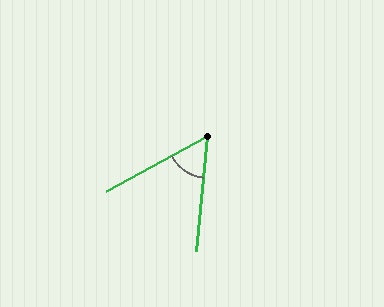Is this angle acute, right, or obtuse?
It is acute.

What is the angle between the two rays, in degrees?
Approximately 56 degrees.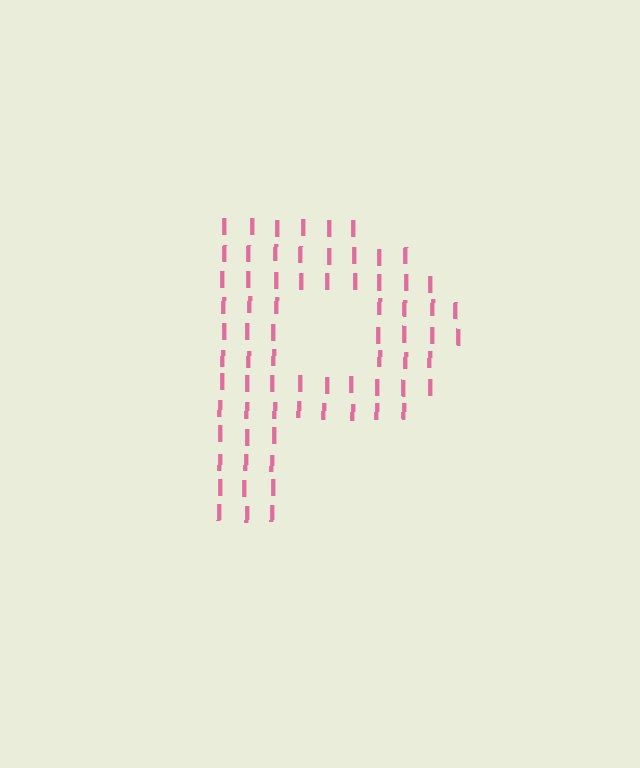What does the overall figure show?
The overall figure shows the letter P.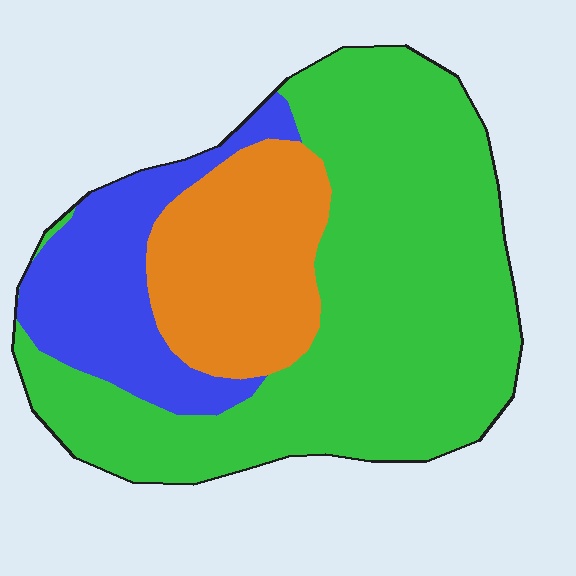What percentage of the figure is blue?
Blue covers 19% of the figure.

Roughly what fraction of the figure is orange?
Orange takes up between a sixth and a third of the figure.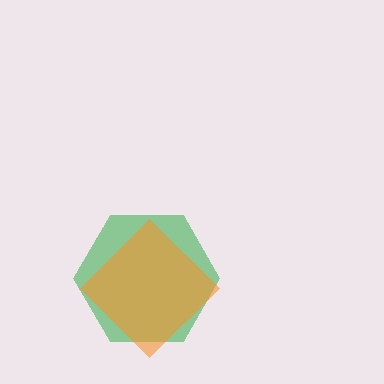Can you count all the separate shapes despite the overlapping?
Yes, there are 2 separate shapes.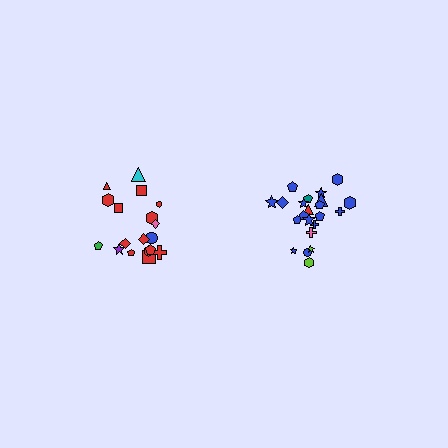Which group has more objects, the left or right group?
The right group.